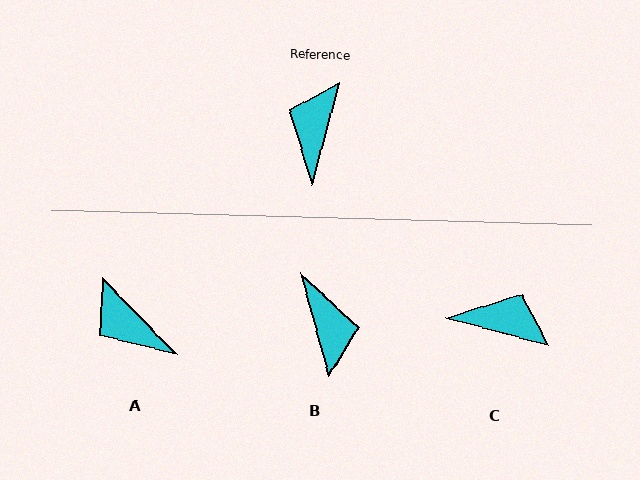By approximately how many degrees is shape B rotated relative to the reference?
Approximately 150 degrees clockwise.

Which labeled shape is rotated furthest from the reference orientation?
B, about 150 degrees away.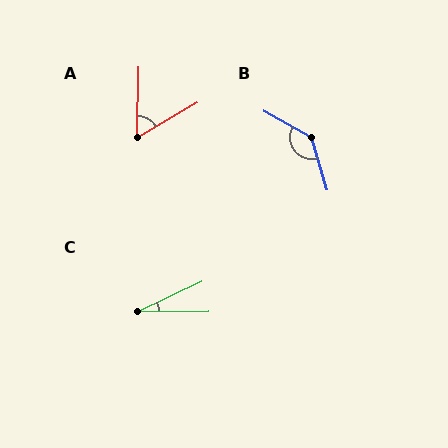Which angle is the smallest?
C, at approximately 25 degrees.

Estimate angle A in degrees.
Approximately 58 degrees.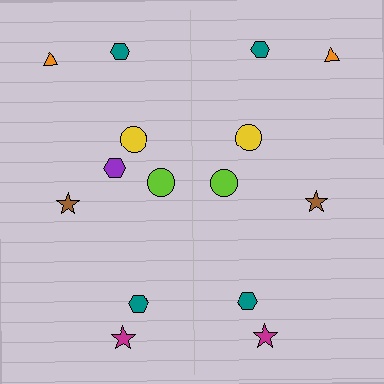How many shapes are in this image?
There are 15 shapes in this image.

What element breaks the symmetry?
A purple hexagon is missing from the right side.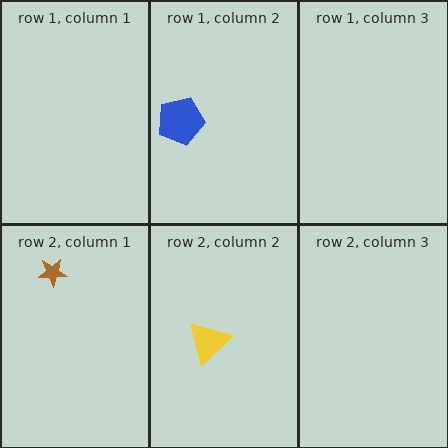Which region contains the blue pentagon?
The row 1, column 2 region.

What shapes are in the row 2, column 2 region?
The yellow triangle.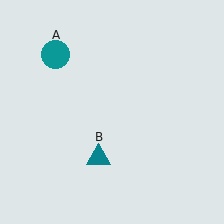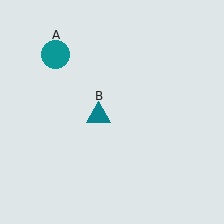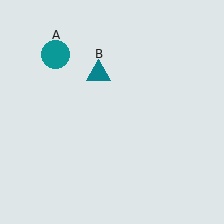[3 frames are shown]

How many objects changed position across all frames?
1 object changed position: teal triangle (object B).